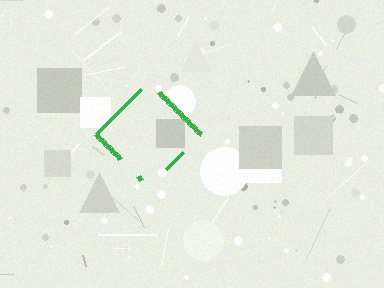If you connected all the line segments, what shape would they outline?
They would outline a diamond.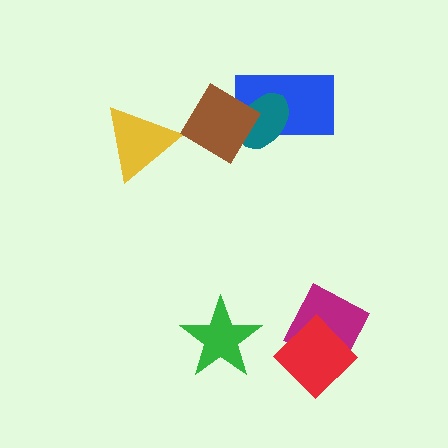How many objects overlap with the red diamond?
1 object overlaps with the red diamond.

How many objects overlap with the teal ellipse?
2 objects overlap with the teal ellipse.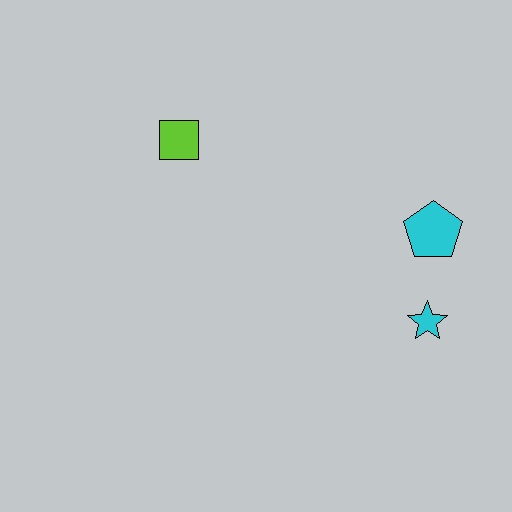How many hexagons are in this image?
There are no hexagons.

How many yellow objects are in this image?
There are no yellow objects.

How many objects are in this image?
There are 3 objects.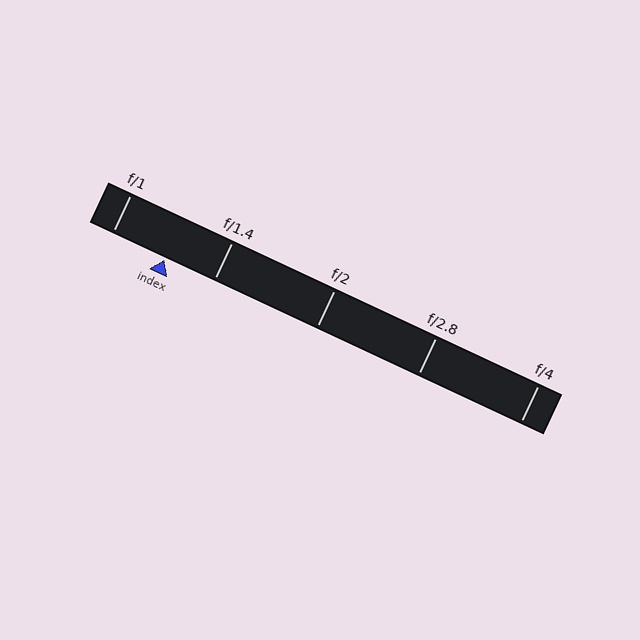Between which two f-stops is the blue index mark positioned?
The index mark is between f/1 and f/1.4.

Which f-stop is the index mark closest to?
The index mark is closest to f/1.4.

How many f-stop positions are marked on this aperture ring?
There are 5 f-stop positions marked.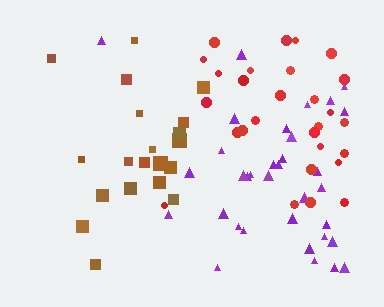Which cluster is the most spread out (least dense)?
Red.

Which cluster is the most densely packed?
Brown.